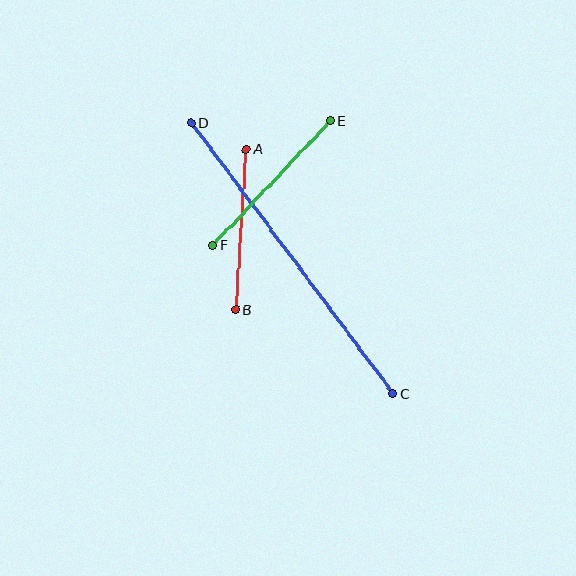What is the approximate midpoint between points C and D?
The midpoint is at approximately (292, 258) pixels.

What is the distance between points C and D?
The distance is approximately 337 pixels.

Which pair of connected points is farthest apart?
Points C and D are farthest apart.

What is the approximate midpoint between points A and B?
The midpoint is at approximately (241, 229) pixels.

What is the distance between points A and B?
The distance is approximately 161 pixels.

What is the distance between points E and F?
The distance is approximately 171 pixels.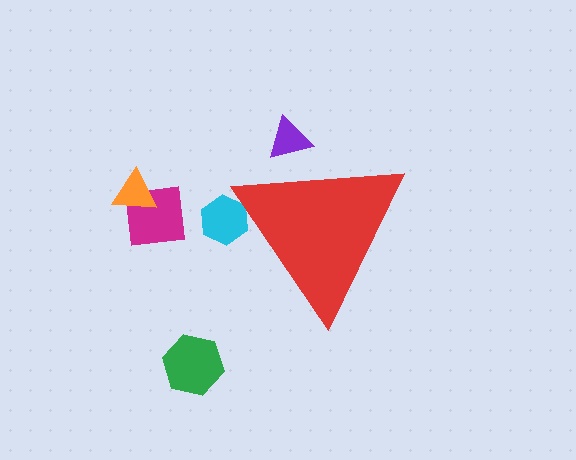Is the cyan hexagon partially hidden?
Yes, the cyan hexagon is partially hidden behind the red triangle.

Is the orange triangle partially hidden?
No, the orange triangle is fully visible.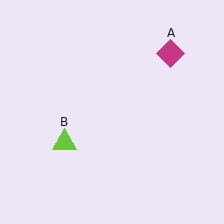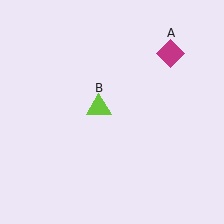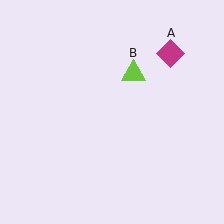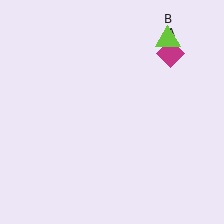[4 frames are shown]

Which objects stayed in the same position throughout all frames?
Magenta diamond (object A) remained stationary.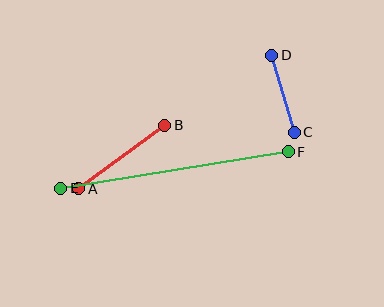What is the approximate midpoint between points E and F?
The midpoint is at approximately (174, 170) pixels.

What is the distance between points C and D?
The distance is approximately 80 pixels.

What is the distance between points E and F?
The distance is approximately 231 pixels.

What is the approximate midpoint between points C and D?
The midpoint is at approximately (283, 94) pixels.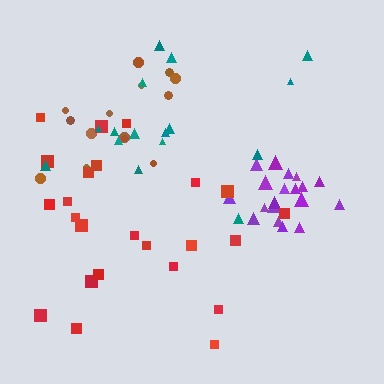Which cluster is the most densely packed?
Purple.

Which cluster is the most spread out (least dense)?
Teal.